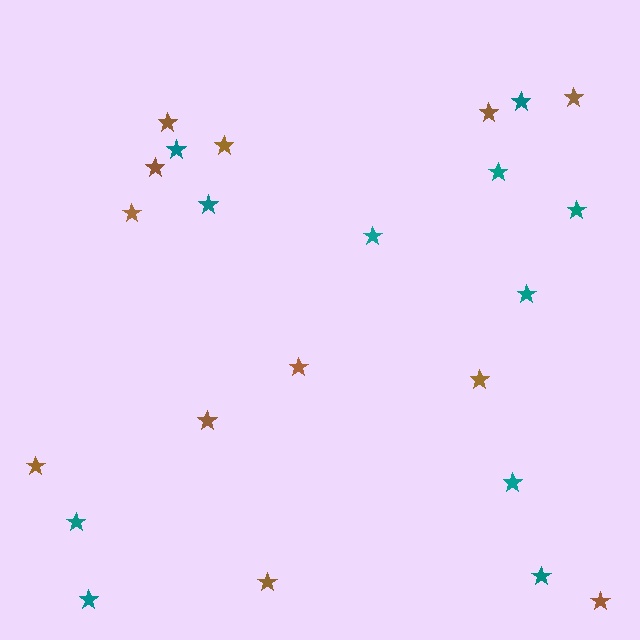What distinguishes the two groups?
There are 2 groups: one group of brown stars (12) and one group of teal stars (11).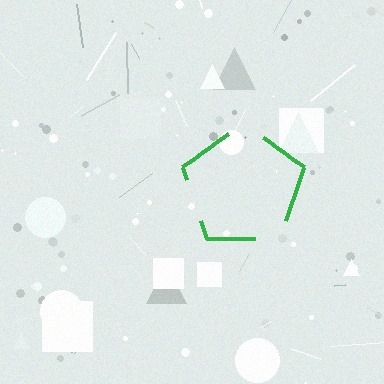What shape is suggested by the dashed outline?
The dashed outline suggests a pentagon.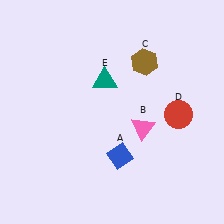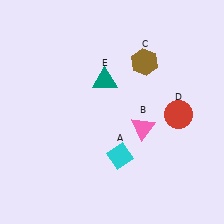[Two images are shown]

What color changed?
The diamond (A) changed from blue in Image 1 to cyan in Image 2.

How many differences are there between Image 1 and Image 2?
There is 1 difference between the two images.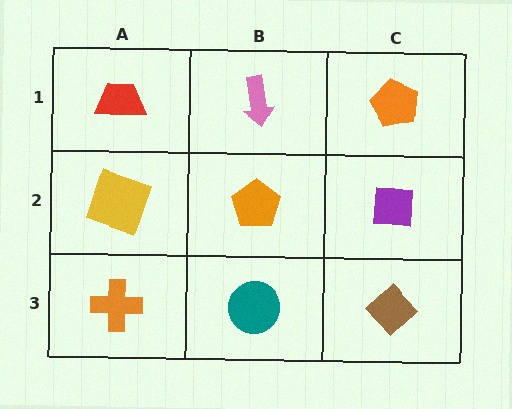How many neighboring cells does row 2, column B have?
4.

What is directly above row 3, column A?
A yellow square.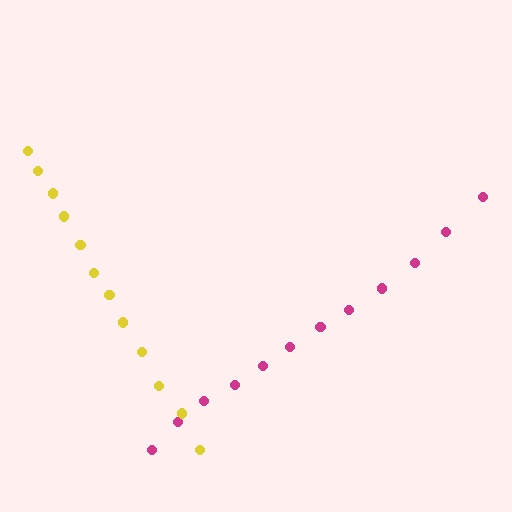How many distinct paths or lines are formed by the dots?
There are 2 distinct paths.